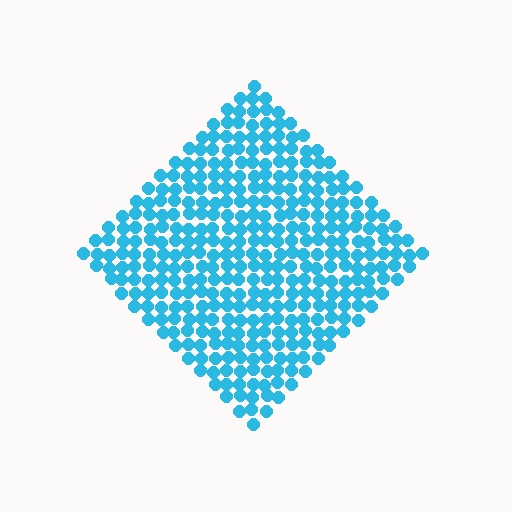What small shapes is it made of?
It is made of small circles.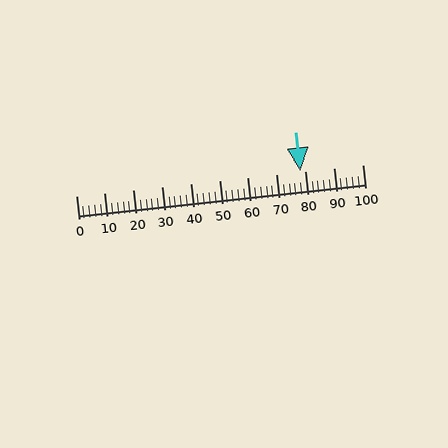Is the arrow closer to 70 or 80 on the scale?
The arrow is closer to 80.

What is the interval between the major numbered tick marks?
The major tick marks are spaced 10 units apart.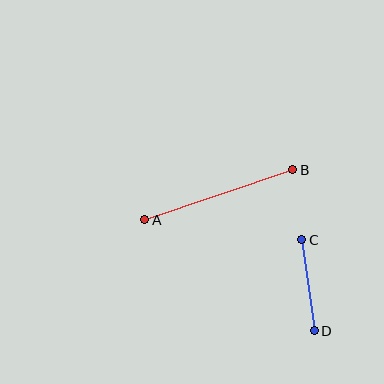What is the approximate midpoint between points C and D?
The midpoint is at approximately (308, 285) pixels.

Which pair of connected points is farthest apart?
Points A and B are farthest apart.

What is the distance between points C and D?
The distance is approximately 92 pixels.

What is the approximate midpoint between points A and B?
The midpoint is at approximately (219, 195) pixels.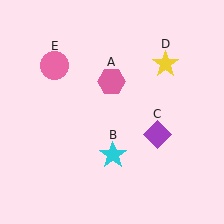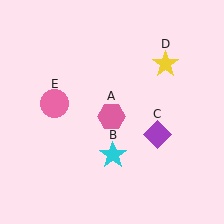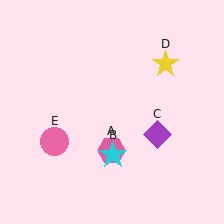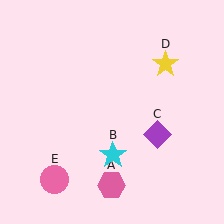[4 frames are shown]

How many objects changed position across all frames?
2 objects changed position: pink hexagon (object A), pink circle (object E).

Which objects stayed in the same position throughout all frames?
Cyan star (object B) and purple diamond (object C) and yellow star (object D) remained stationary.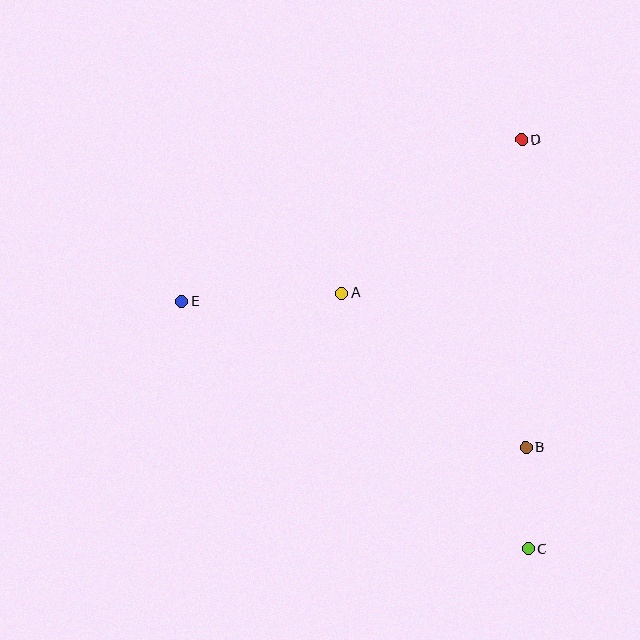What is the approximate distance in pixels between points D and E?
The distance between D and E is approximately 376 pixels.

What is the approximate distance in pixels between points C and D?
The distance between C and D is approximately 409 pixels.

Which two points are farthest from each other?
Points C and E are farthest from each other.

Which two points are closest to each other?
Points B and C are closest to each other.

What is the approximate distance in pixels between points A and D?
The distance between A and D is approximately 237 pixels.